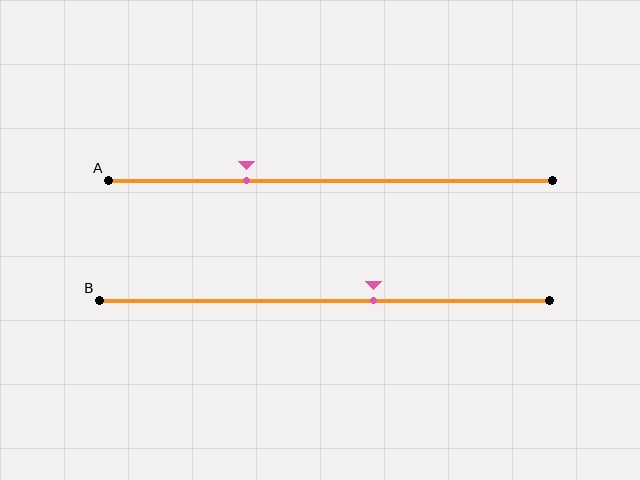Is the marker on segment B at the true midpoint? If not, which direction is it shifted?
No, the marker on segment B is shifted to the right by about 11% of the segment length.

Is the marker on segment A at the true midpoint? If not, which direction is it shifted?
No, the marker on segment A is shifted to the left by about 19% of the segment length.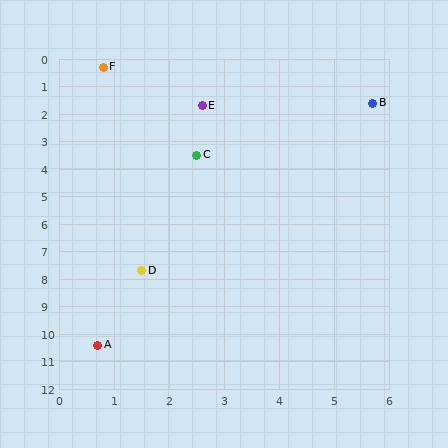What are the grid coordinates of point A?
Point A is at approximately (0.7, 10.4).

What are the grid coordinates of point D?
Point D is at approximately (1.5, 7.7).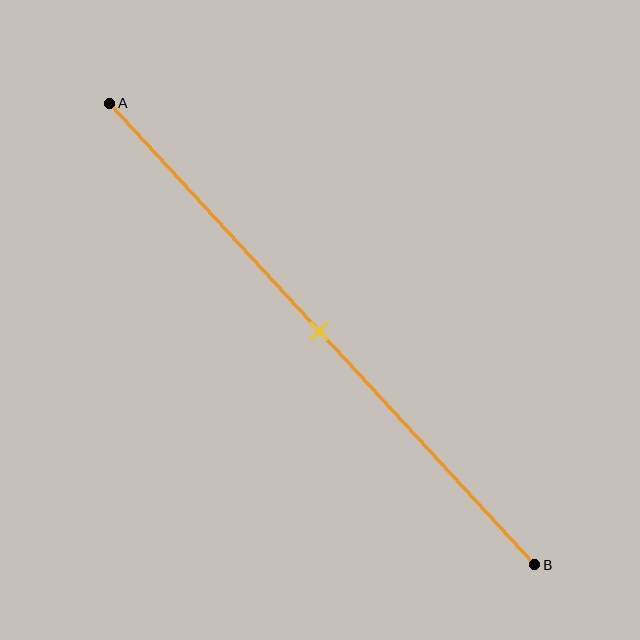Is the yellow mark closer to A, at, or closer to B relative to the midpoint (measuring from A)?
The yellow mark is approximately at the midpoint of segment AB.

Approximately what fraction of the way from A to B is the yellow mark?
The yellow mark is approximately 50% of the way from A to B.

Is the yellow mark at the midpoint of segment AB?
Yes, the mark is approximately at the midpoint.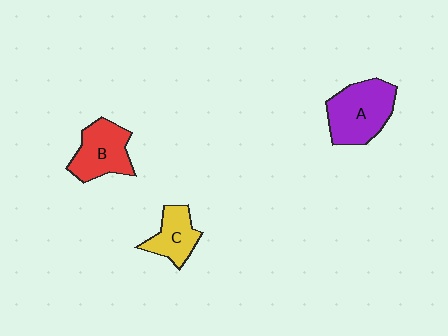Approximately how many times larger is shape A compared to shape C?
Approximately 1.7 times.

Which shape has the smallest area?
Shape C (yellow).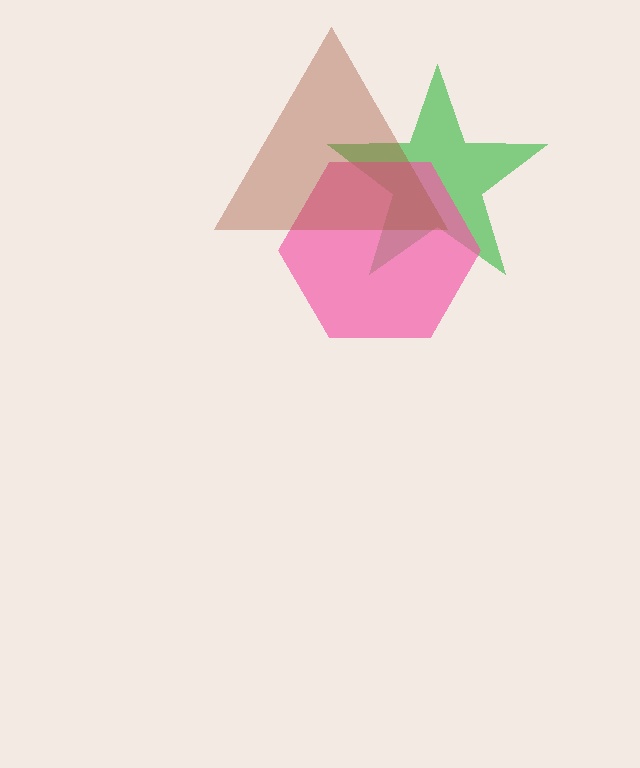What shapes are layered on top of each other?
The layered shapes are: a green star, a pink hexagon, a brown triangle.